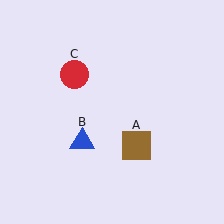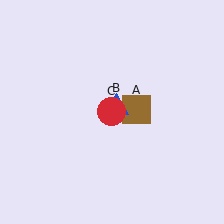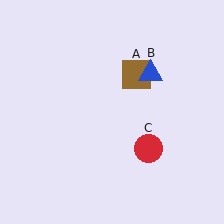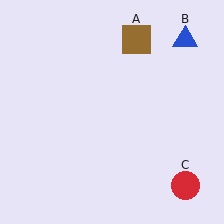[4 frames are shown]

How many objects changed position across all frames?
3 objects changed position: brown square (object A), blue triangle (object B), red circle (object C).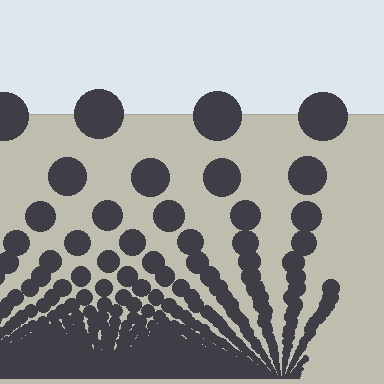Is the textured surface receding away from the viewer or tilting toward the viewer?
The surface appears to tilt toward the viewer. Texture elements get larger and sparser toward the top.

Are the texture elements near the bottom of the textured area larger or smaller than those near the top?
Smaller. The gradient is inverted — elements near the bottom are smaller and denser.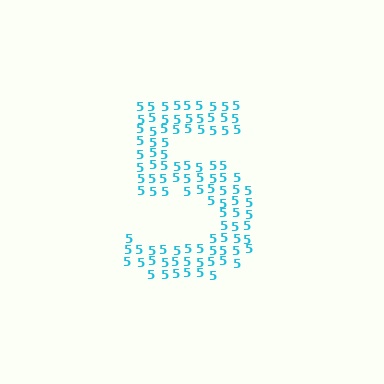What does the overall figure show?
The overall figure shows the digit 5.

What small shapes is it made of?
It is made of small digit 5's.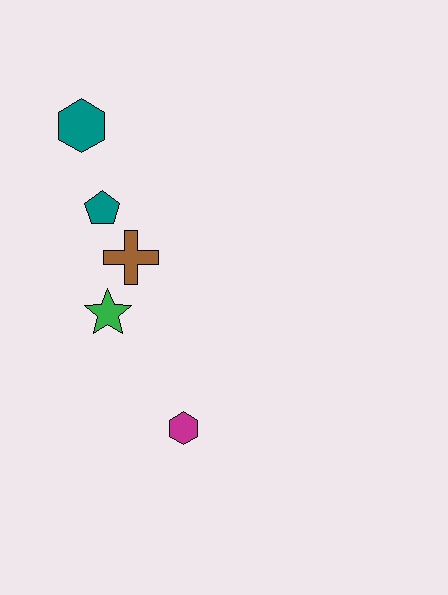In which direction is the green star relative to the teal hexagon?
The green star is below the teal hexagon.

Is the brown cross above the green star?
Yes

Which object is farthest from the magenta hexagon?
The teal hexagon is farthest from the magenta hexagon.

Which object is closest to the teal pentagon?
The brown cross is closest to the teal pentagon.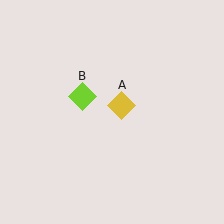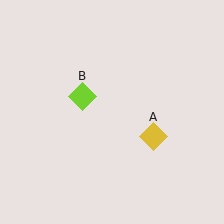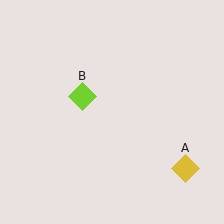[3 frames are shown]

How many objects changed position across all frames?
1 object changed position: yellow diamond (object A).